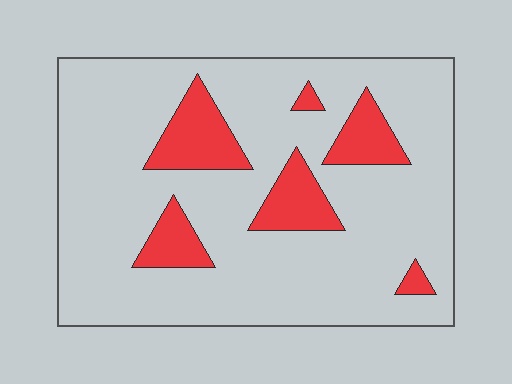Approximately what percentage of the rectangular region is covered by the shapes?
Approximately 15%.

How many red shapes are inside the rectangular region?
6.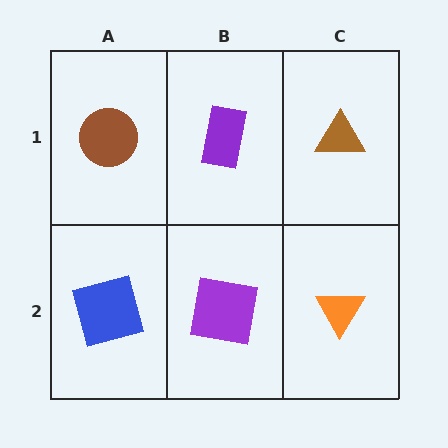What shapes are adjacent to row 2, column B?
A purple rectangle (row 1, column B), a blue square (row 2, column A), an orange triangle (row 2, column C).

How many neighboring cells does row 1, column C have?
2.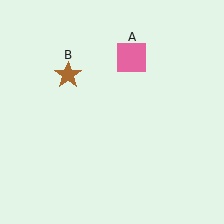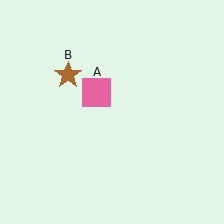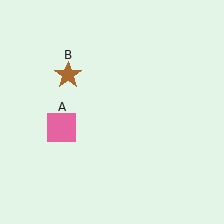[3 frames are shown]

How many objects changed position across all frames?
1 object changed position: pink square (object A).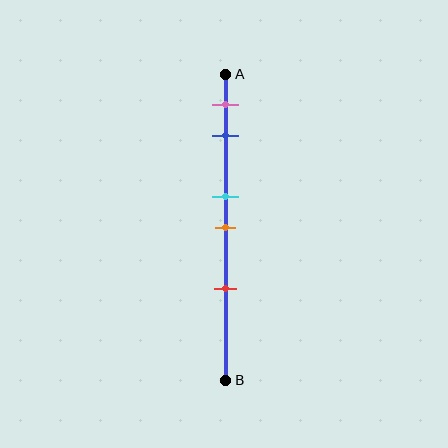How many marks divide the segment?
There are 5 marks dividing the segment.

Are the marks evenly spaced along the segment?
No, the marks are not evenly spaced.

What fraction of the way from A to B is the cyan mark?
The cyan mark is approximately 40% (0.4) of the way from A to B.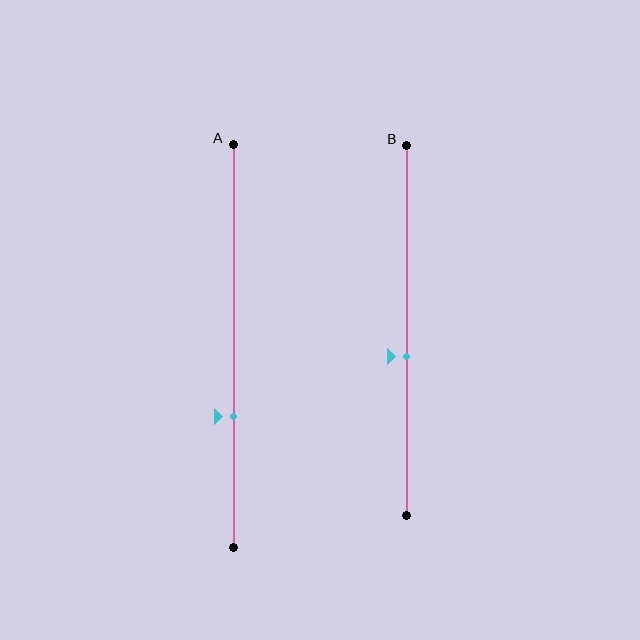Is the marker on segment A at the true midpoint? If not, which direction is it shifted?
No, the marker on segment A is shifted downward by about 18% of the segment length.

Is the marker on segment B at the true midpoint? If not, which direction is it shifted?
No, the marker on segment B is shifted downward by about 7% of the segment length.